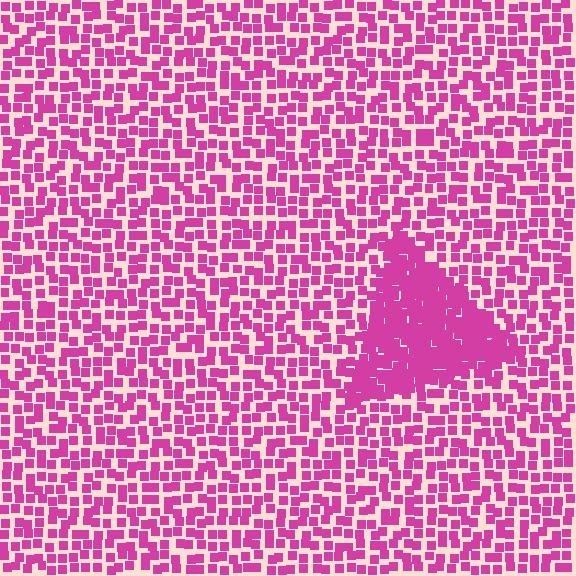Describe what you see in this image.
The image contains small magenta elements arranged at two different densities. A triangle-shaped region is visible where the elements are more densely packed than the surrounding area.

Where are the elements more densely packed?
The elements are more densely packed inside the triangle boundary.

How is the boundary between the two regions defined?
The boundary is defined by a change in element density (approximately 2.2x ratio). All elements are the same color, size, and shape.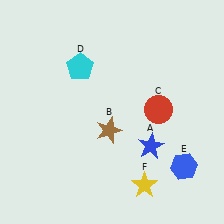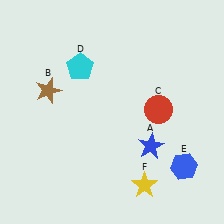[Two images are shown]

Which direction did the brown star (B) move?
The brown star (B) moved left.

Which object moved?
The brown star (B) moved left.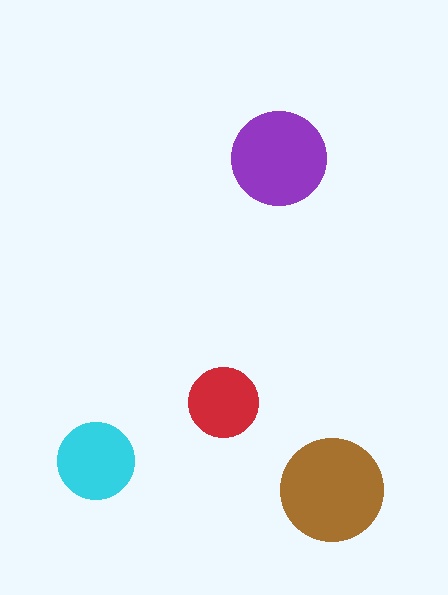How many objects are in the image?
There are 4 objects in the image.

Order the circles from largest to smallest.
the brown one, the purple one, the cyan one, the red one.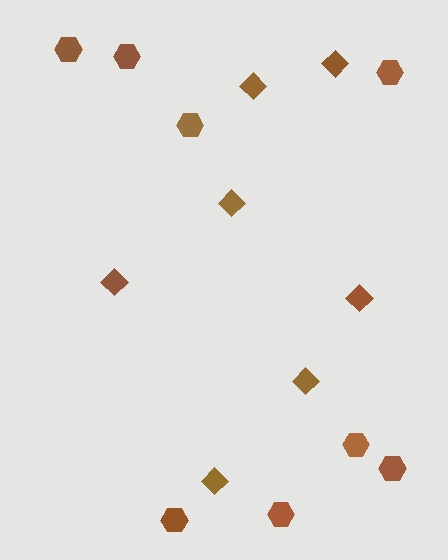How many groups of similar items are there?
There are 2 groups: one group of diamonds (7) and one group of hexagons (8).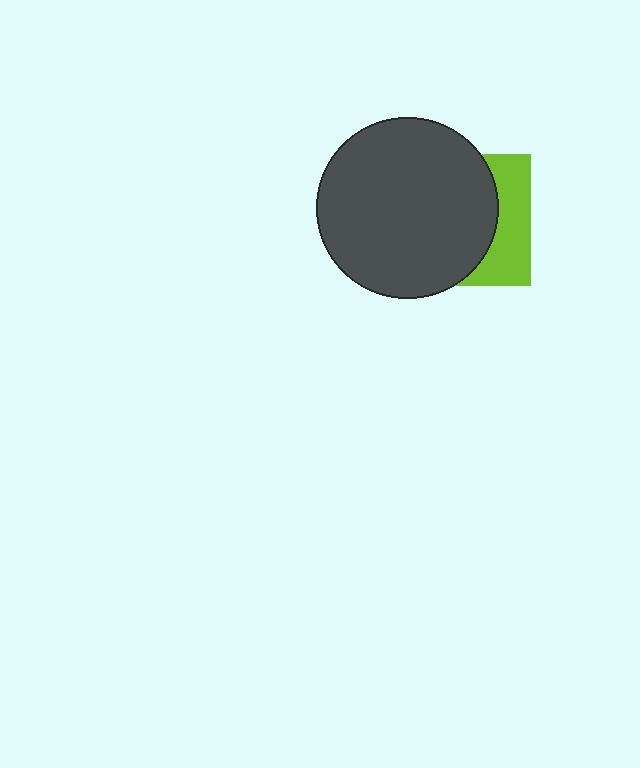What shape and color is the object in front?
The object in front is a dark gray circle.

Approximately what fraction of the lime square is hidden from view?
Roughly 68% of the lime square is hidden behind the dark gray circle.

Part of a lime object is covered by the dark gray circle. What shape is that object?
It is a square.